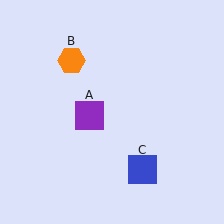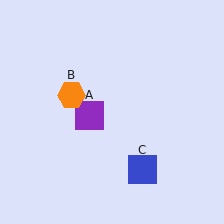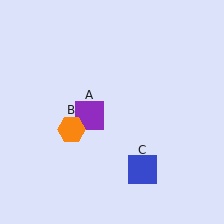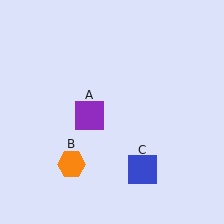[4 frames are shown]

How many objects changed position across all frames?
1 object changed position: orange hexagon (object B).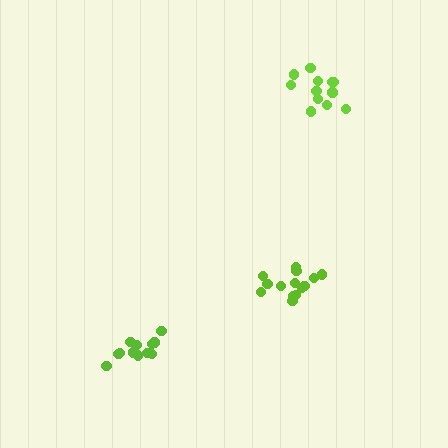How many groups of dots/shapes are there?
There are 3 groups.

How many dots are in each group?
Group 1: 12 dots, Group 2: 14 dots, Group 3: 12 dots (38 total).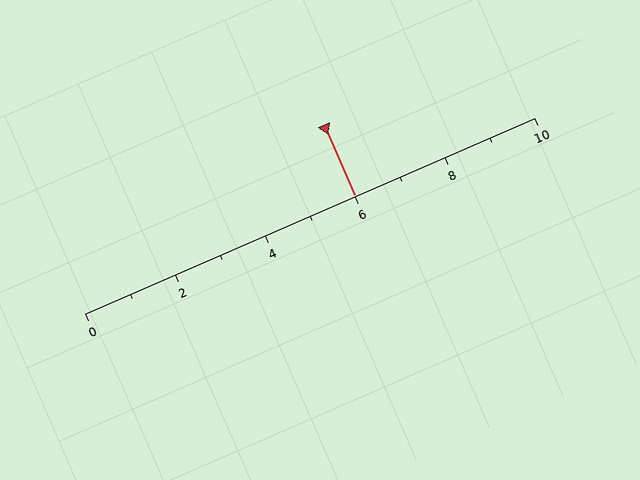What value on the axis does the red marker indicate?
The marker indicates approximately 6.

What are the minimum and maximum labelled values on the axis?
The axis runs from 0 to 10.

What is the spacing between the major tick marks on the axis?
The major ticks are spaced 2 apart.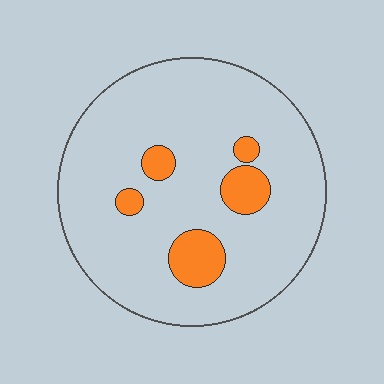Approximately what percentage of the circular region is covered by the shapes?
Approximately 10%.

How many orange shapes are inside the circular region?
5.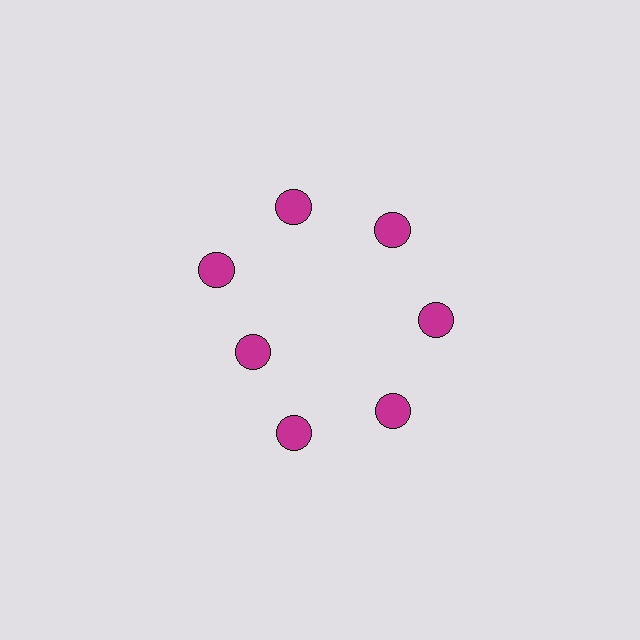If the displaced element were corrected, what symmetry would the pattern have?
It would have 7-fold rotational symmetry — the pattern would map onto itself every 51 degrees.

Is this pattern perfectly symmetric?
No. The 7 magenta circles are arranged in a ring, but one element near the 8 o'clock position is pulled inward toward the center, breaking the 7-fold rotational symmetry.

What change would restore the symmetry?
The symmetry would be restored by moving it outward, back onto the ring so that all 7 circles sit at equal angles and equal distance from the center.